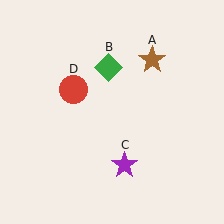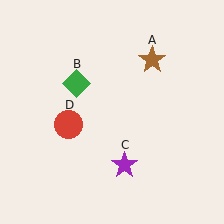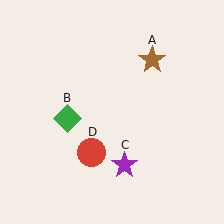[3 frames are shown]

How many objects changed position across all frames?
2 objects changed position: green diamond (object B), red circle (object D).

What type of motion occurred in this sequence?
The green diamond (object B), red circle (object D) rotated counterclockwise around the center of the scene.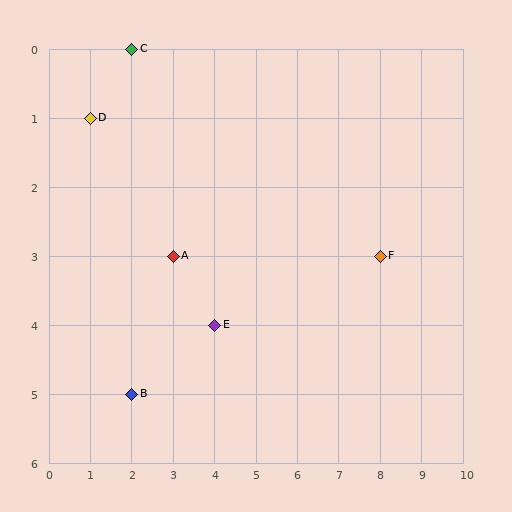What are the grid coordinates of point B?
Point B is at grid coordinates (2, 5).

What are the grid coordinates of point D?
Point D is at grid coordinates (1, 1).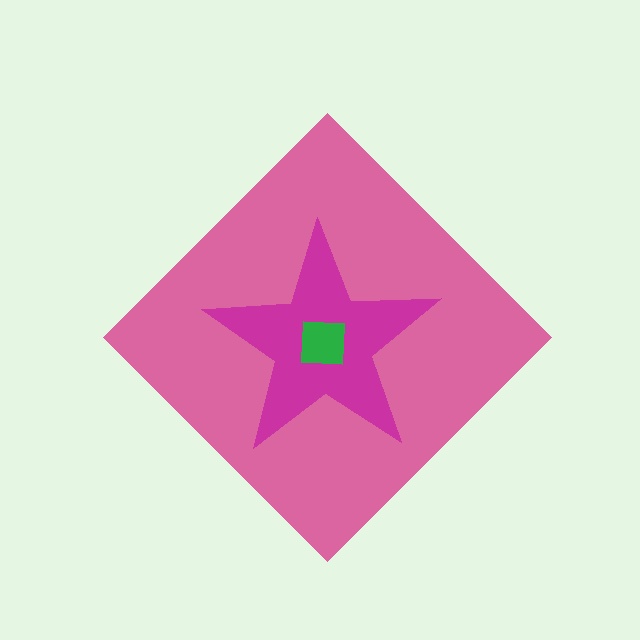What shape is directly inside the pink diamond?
The magenta star.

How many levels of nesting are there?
3.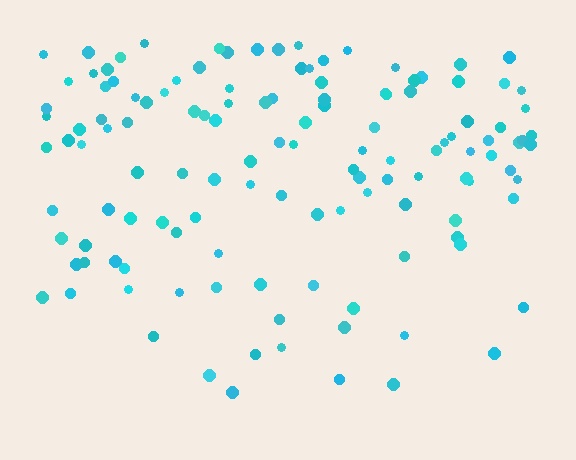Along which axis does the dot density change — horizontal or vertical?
Vertical.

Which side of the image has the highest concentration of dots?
The top.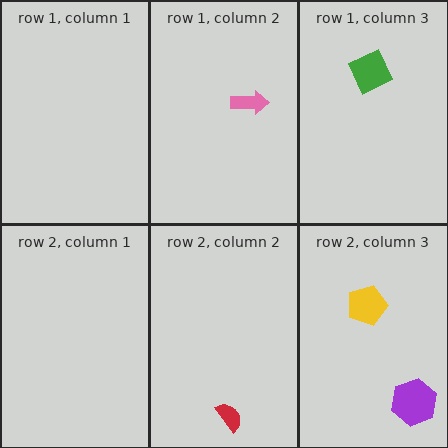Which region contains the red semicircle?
The row 2, column 2 region.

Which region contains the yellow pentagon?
The row 2, column 3 region.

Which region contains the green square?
The row 1, column 3 region.